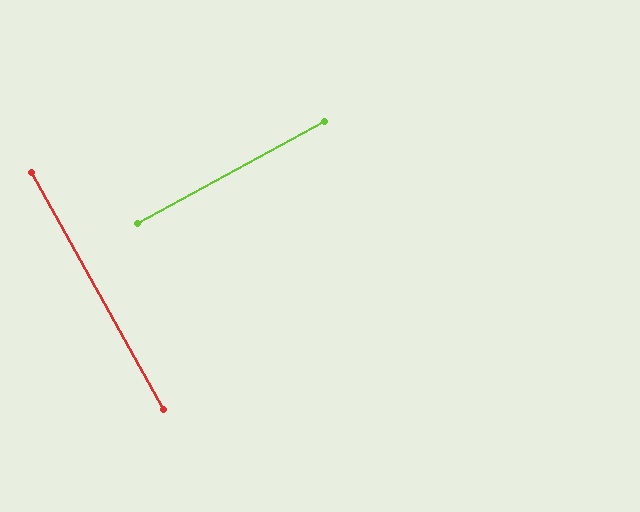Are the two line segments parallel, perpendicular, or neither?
Perpendicular — they meet at approximately 89°.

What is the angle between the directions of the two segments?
Approximately 89 degrees.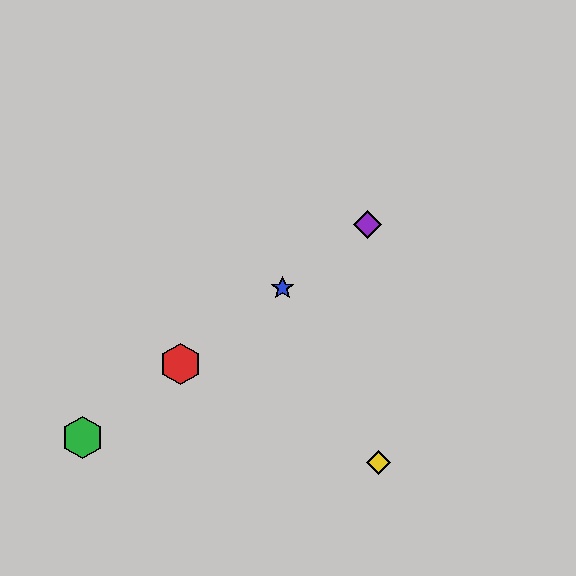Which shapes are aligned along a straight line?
The red hexagon, the blue star, the green hexagon, the purple diamond are aligned along a straight line.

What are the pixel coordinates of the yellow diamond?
The yellow diamond is at (379, 462).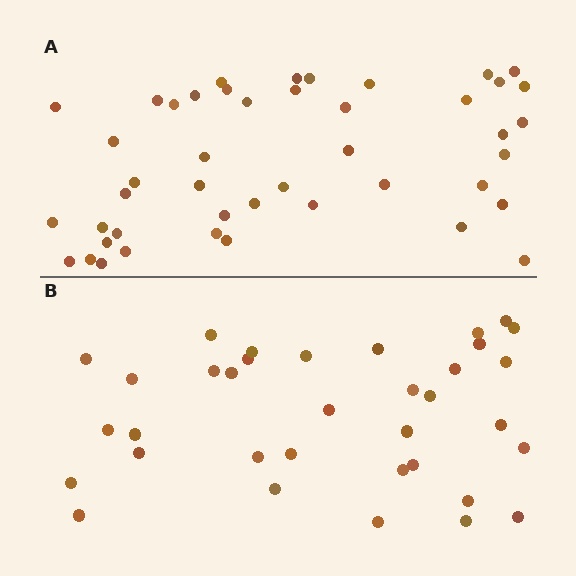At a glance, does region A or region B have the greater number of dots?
Region A (the top region) has more dots.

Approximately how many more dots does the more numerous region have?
Region A has roughly 10 or so more dots than region B.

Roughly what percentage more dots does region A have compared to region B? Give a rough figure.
About 30% more.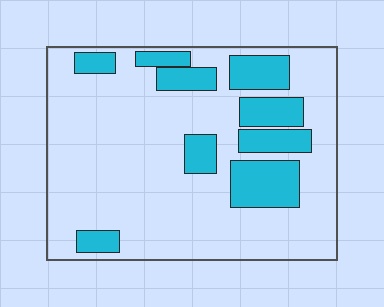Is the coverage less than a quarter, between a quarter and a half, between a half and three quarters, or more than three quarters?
Less than a quarter.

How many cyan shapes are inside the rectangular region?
9.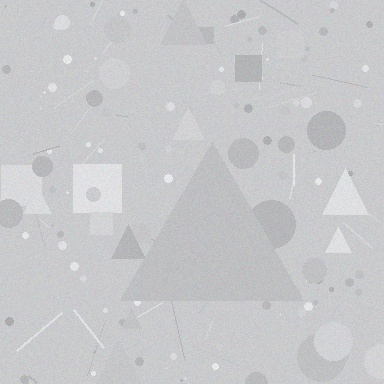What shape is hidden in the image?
A triangle is hidden in the image.